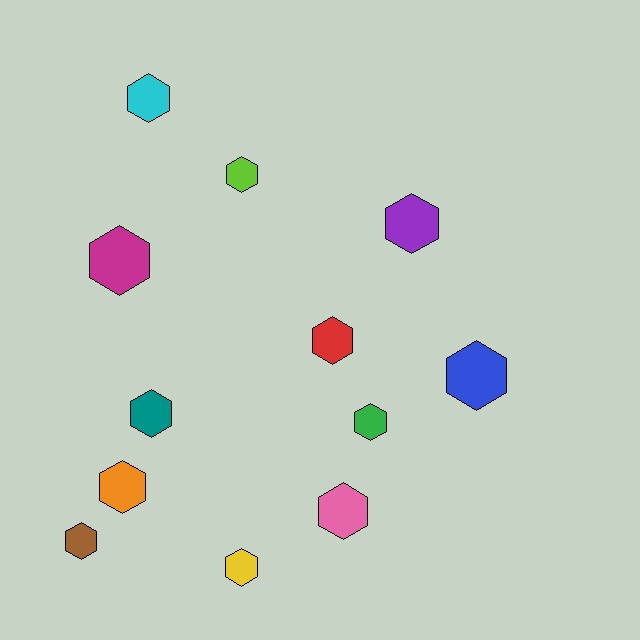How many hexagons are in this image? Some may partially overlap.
There are 12 hexagons.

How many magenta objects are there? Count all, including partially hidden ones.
There is 1 magenta object.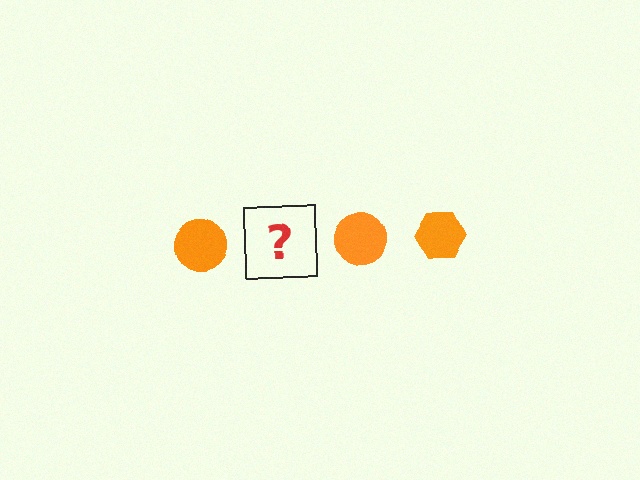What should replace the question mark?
The question mark should be replaced with an orange hexagon.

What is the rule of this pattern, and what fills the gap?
The rule is that the pattern cycles through circle, hexagon shapes in orange. The gap should be filled with an orange hexagon.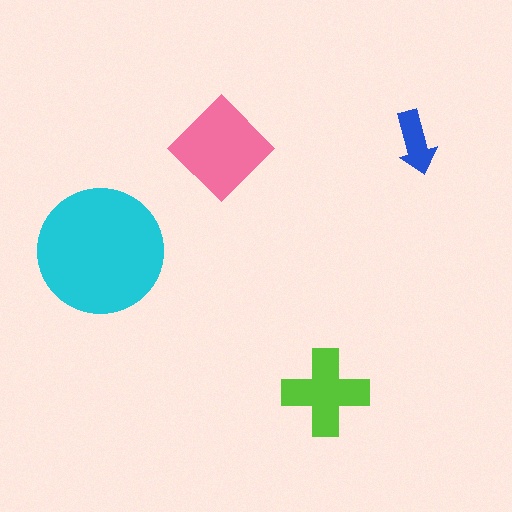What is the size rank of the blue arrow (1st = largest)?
4th.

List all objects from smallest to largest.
The blue arrow, the lime cross, the pink diamond, the cyan circle.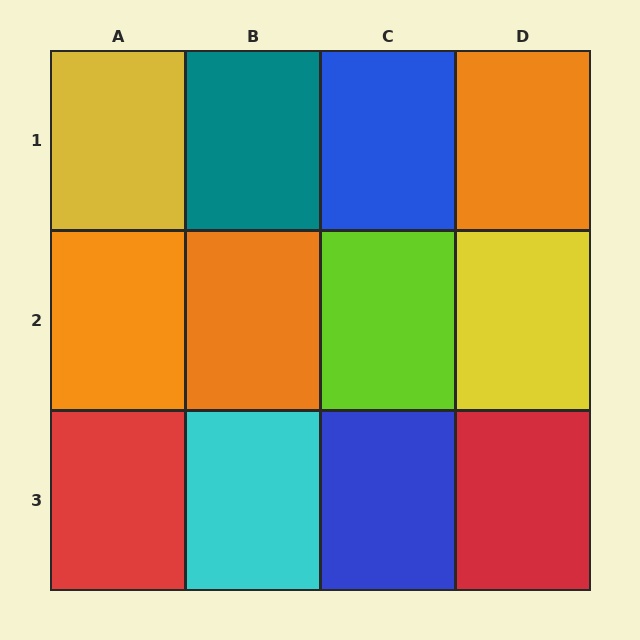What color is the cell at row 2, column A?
Orange.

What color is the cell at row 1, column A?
Yellow.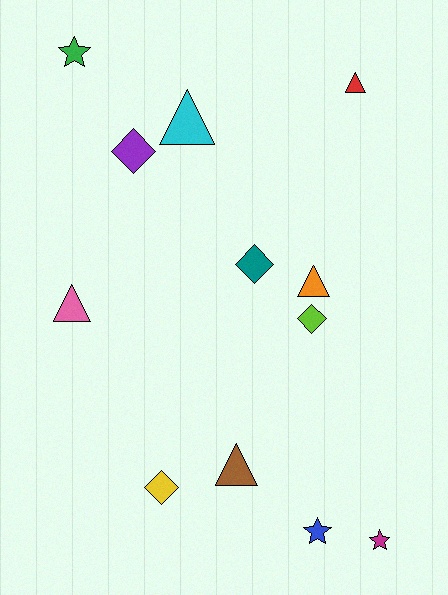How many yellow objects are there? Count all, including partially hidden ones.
There is 1 yellow object.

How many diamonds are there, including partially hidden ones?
There are 4 diamonds.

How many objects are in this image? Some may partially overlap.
There are 12 objects.